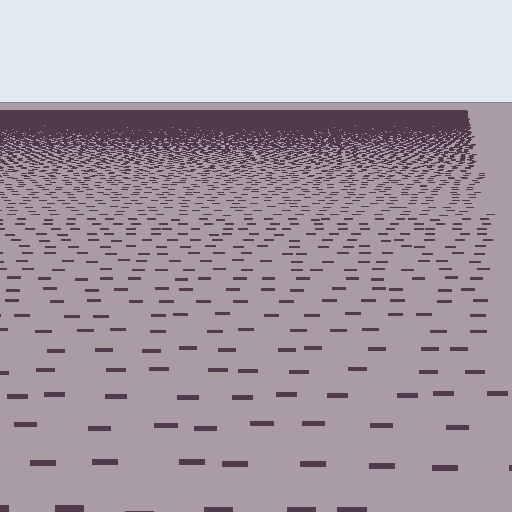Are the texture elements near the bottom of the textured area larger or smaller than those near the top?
Larger. Near the bottom, elements are closer to the viewer and appear at a bigger on-screen size.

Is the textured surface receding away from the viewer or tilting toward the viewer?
The surface is receding away from the viewer. Texture elements get smaller and denser toward the top.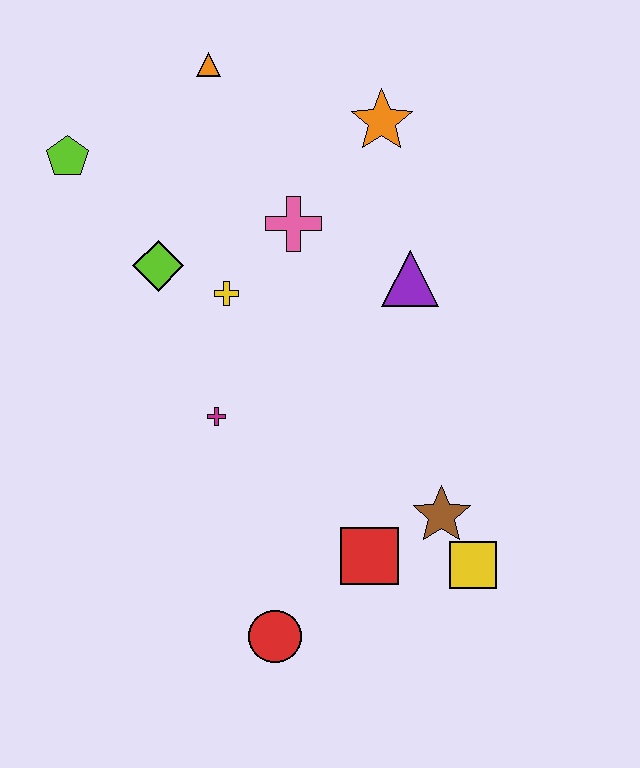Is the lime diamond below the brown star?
No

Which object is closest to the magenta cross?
The yellow cross is closest to the magenta cross.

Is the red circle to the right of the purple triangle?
No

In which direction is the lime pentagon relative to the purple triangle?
The lime pentagon is to the left of the purple triangle.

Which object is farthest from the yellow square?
The lime pentagon is farthest from the yellow square.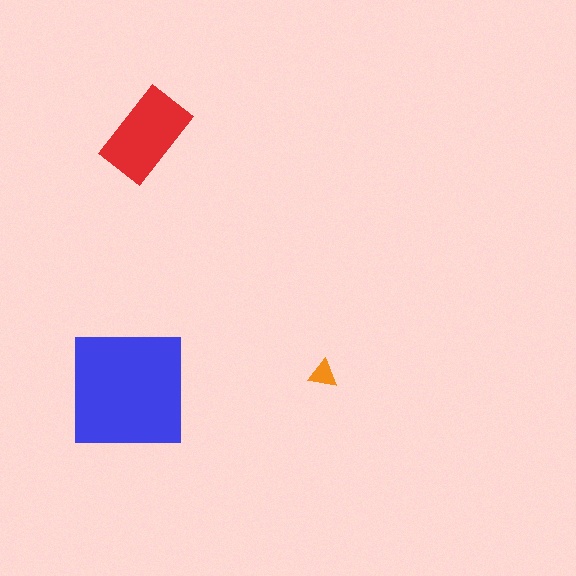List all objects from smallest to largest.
The orange triangle, the red rectangle, the blue square.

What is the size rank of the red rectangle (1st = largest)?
2nd.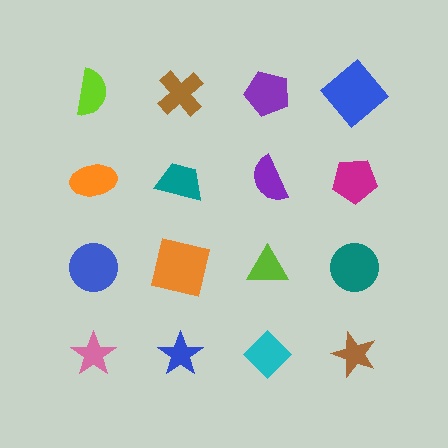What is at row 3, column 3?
A lime triangle.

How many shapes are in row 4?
4 shapes.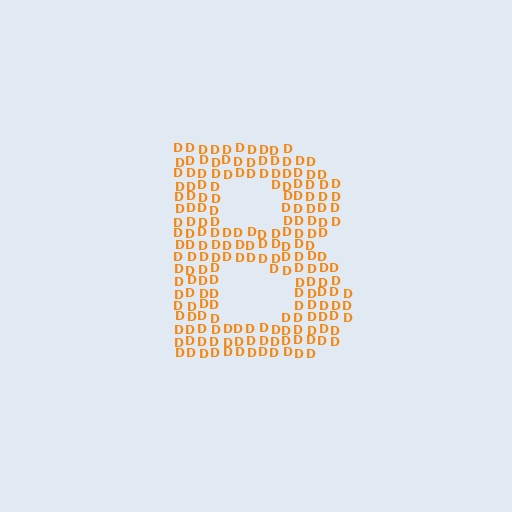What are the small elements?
The small elements are letter D's.